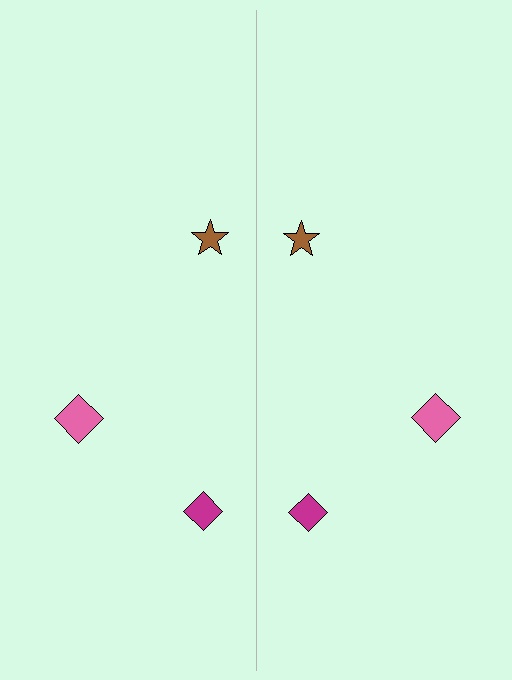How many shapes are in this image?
There are 6 shapes in this image.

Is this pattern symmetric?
Yes, this pattern has bilateral (reflection) symmetry.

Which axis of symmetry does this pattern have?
The pattern has a vertical axis of symmetry running through the center of the image.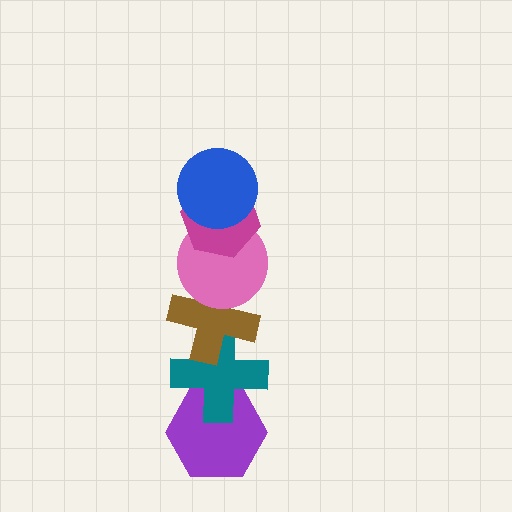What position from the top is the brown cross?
The brown cross is 4th from the top.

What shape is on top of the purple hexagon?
The teal cross is on top of the purple hexagon.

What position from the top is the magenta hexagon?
The magenta hexagon is 2nd from the top.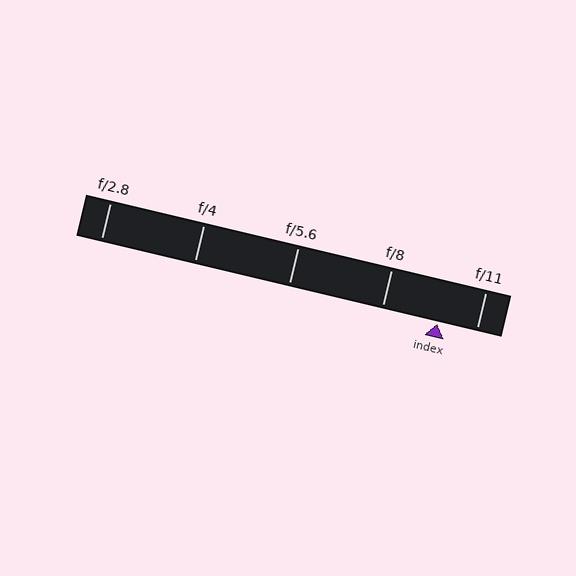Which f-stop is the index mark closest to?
The index mark is closest to f/11.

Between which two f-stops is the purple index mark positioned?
The index mark is between f/8 and f/11.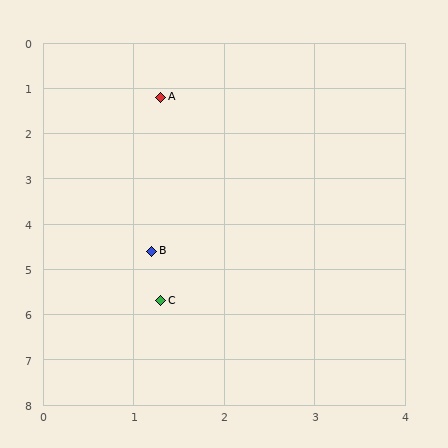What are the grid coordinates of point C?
Point C is at approximately (1.3, 5.7).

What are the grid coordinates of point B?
Point B is at approximately (1.2, 4.6).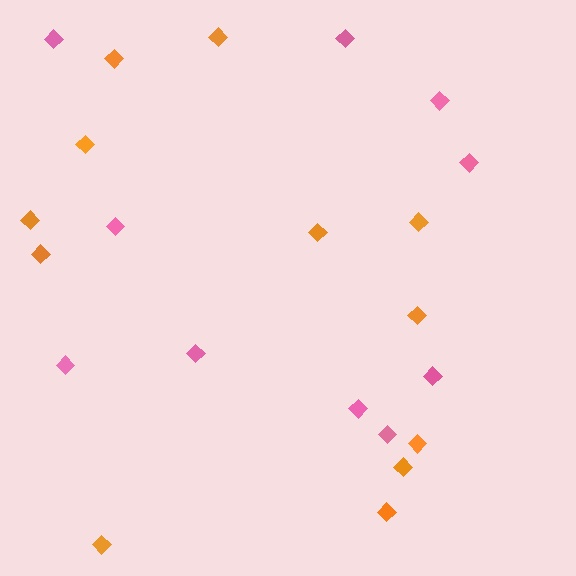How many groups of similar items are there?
There are 2 groups: one group of orange diamonds (12) and one group of pink diamonds (10).